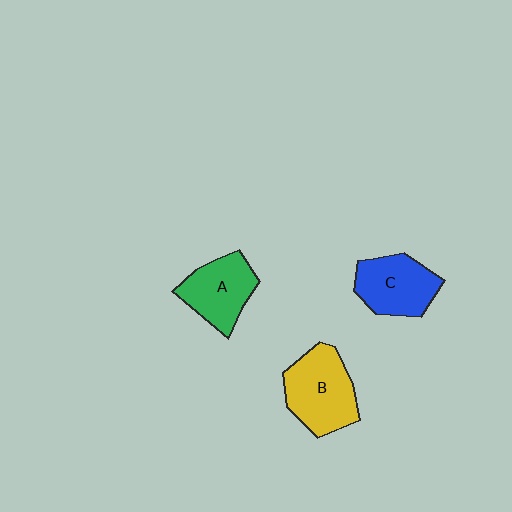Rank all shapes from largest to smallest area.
From largest to smallest: B (yellow), C (blue), A (green).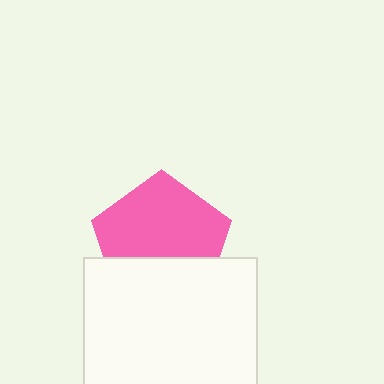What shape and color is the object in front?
The object in front is a white square.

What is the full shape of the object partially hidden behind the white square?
The partially hidden object is a pink pentagon.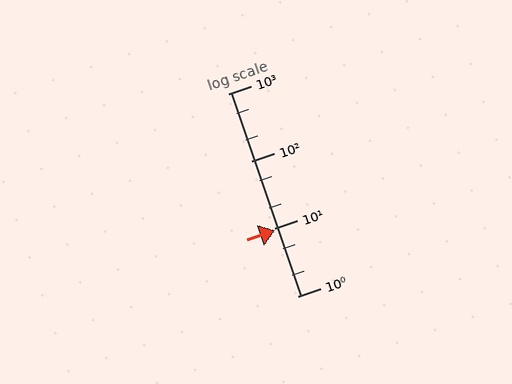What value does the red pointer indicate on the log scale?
The pointer indicates approximately 9.3.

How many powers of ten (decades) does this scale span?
The scale spans 3 decades, from 1 to 1000.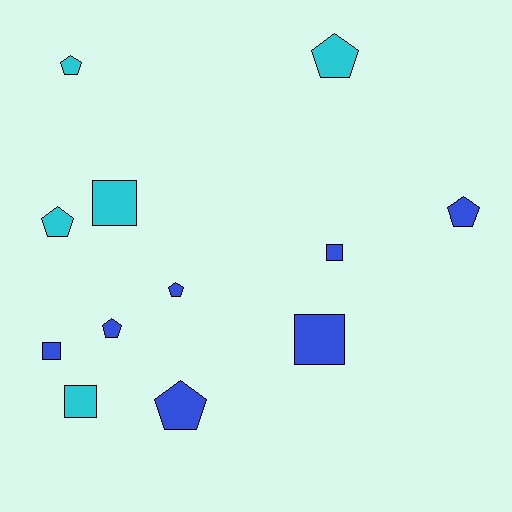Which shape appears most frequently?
Pentagon, with 7 objects.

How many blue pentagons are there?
There are 4 blue pentagons.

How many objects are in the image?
There are 12 objects.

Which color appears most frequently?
Blue, with 7 objects.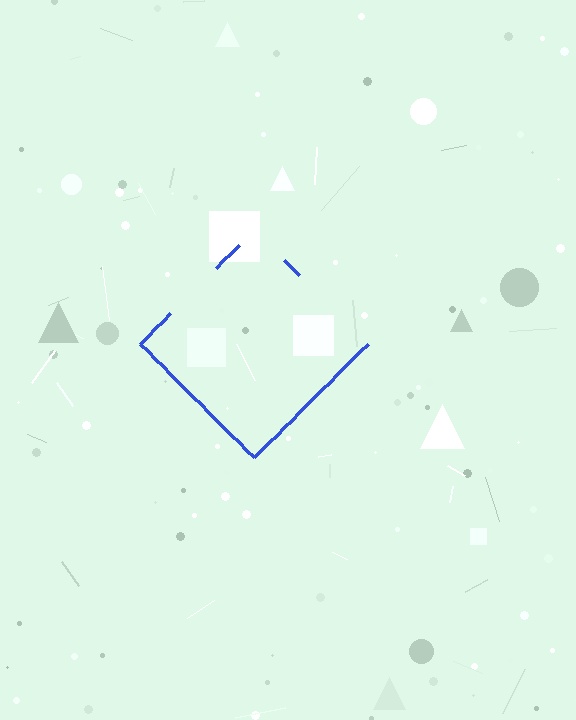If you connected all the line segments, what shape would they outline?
They would outline a diamond.